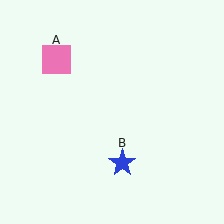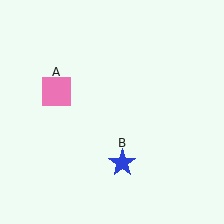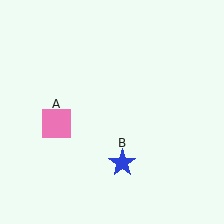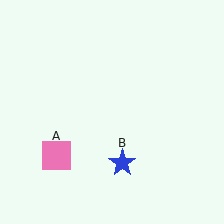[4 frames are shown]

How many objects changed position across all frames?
1 object changed position: pink square (object A).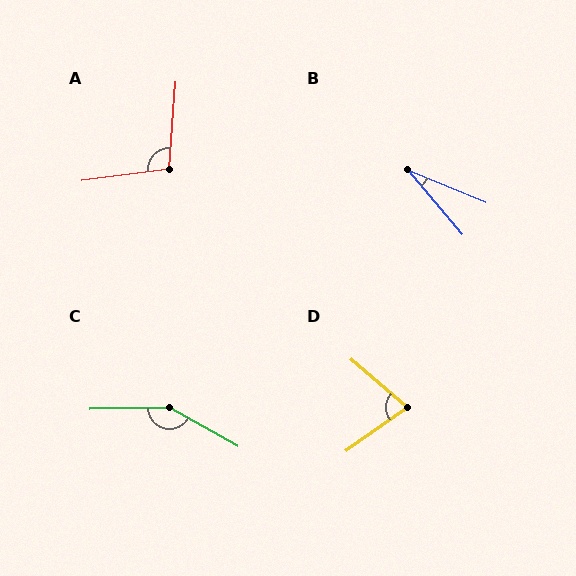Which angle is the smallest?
B, at approximately 27 degrees.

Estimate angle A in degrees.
Approximately 102 degrees.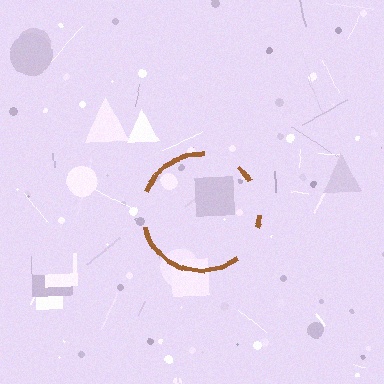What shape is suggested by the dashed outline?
The dashed outline suggests a circle.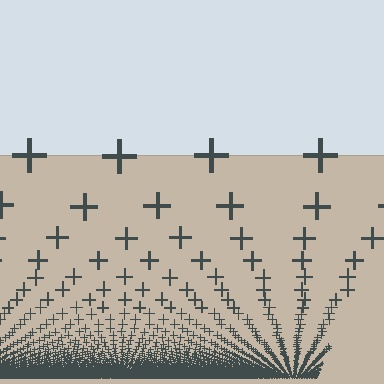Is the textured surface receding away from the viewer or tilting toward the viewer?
The surface appears to tilt toward the viewer. Texture elements get larger and sparser toward the top.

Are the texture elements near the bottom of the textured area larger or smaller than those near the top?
Smaller. The gradient is inverted — elements near the bottom are smaller and denser.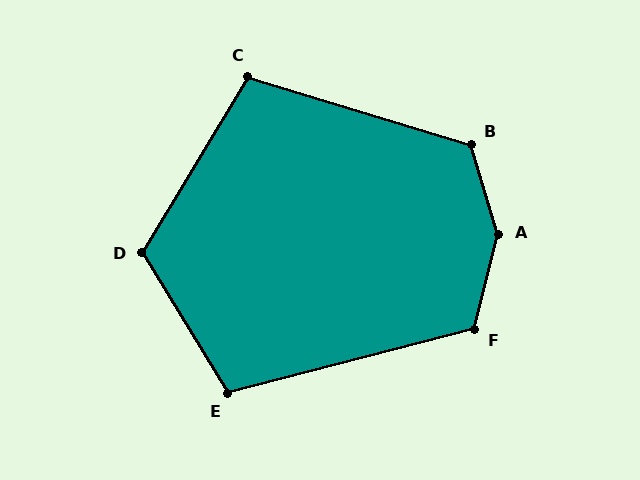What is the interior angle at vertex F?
Approximately 119 degrees (obtuse).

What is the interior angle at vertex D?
Approximately 118 degrees (obtuse).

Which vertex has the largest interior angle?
A, at approximately 149 degrees.